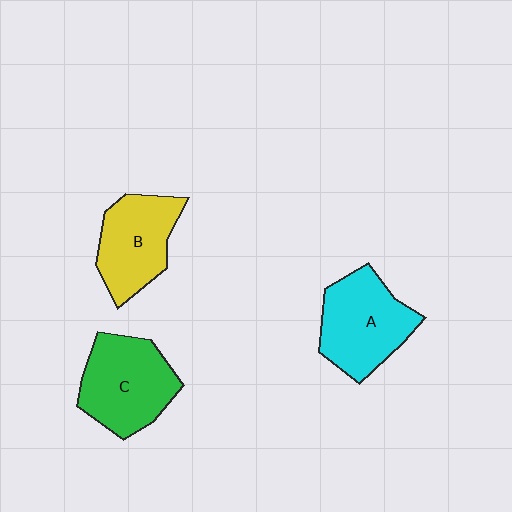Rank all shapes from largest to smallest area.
From largest to smallest: C (green), A (cyan), B (yellow).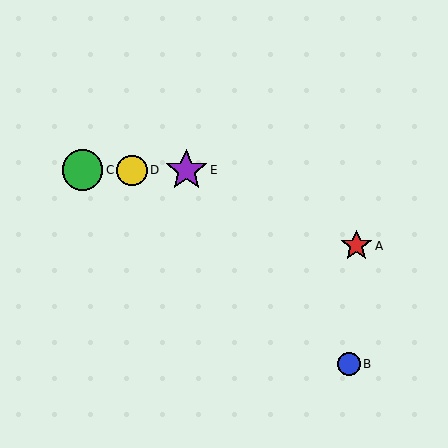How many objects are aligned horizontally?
3 objects (C, D, E) are aligned horizontally.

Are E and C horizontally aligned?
Yes, both are at y≈170.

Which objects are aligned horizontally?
Objects C, D, E are aligned horizontally.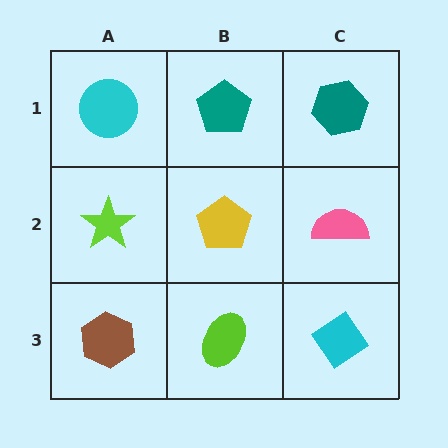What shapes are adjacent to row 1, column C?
A pink semicircle (row 2, column C), a teal pentagon (row 1, column B).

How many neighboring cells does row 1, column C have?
2.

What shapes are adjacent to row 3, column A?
A lime star (row 2, column A), a lime ellipse (row 3, column B).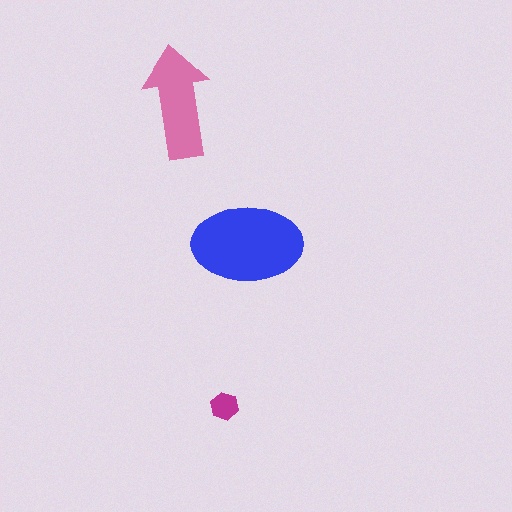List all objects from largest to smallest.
The blue ellipse, the pink arrow, the magenta hexagon.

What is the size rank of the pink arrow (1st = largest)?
2nd.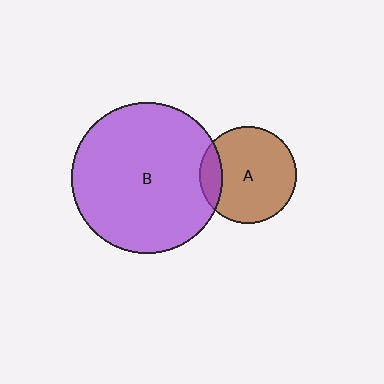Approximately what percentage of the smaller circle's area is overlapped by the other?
Approximately 15%.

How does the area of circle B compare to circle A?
Approximately 2.4 times.